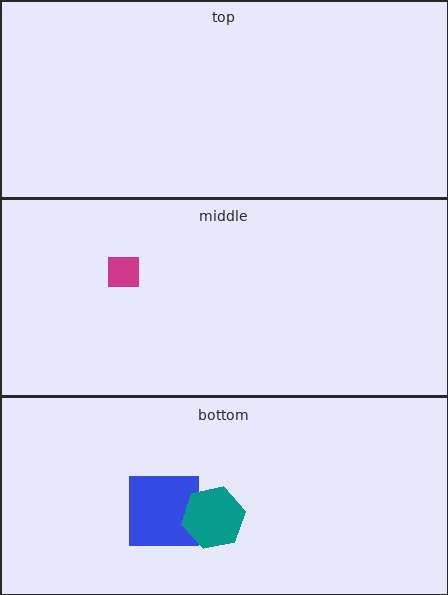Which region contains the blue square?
The bottom region.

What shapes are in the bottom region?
The blue square, the teal hexagon.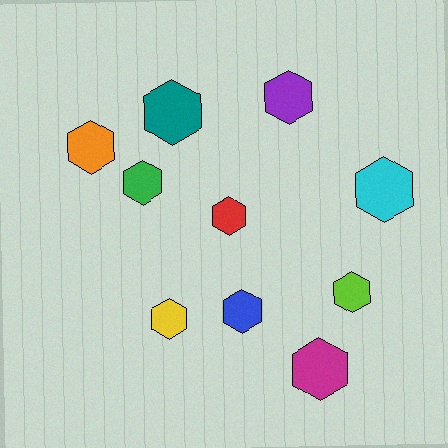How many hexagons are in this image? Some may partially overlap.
There are 10 hexagons.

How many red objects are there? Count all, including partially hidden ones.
There is 1 red object.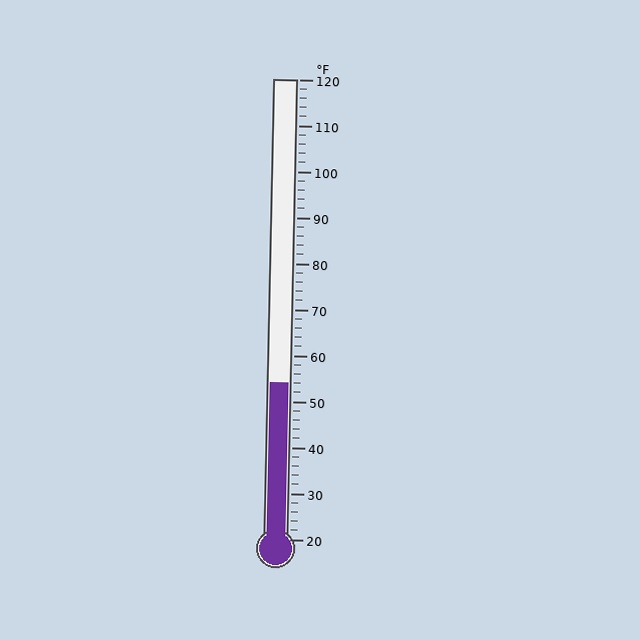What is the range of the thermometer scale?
The thermometer scale ranges from 20°F to 120°F.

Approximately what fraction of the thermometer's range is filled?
The thermometer is filled to approximately 35% of its range.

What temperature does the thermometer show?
The thermometer shows approximately 54°F.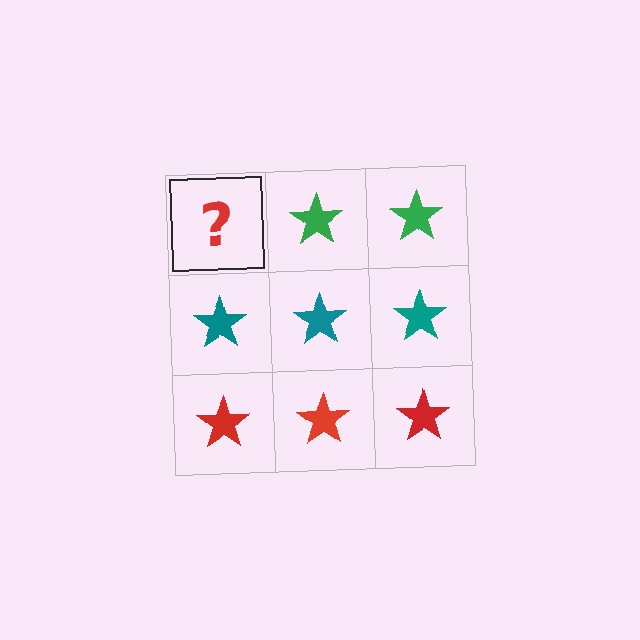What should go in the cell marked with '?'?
The missing cell should contain a green star.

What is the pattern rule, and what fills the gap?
The rule is that each row has a consistent color. The gap should be filled with a green star.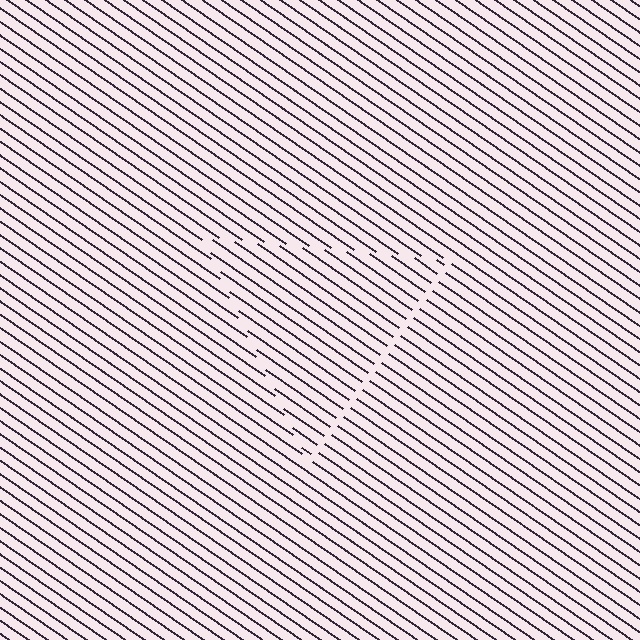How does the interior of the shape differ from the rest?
The interior of the shape contains the same grating, shifted by half a period — the contour is defined by the phase discontinuity where line-ends from the inner and outer gratings abut.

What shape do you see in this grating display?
An illusory triangle. The interior of the shape contains the same grating, shifted by half a period — the contour is defined by the phase discontinuity where line-ends from the inner and outer gratings abut.